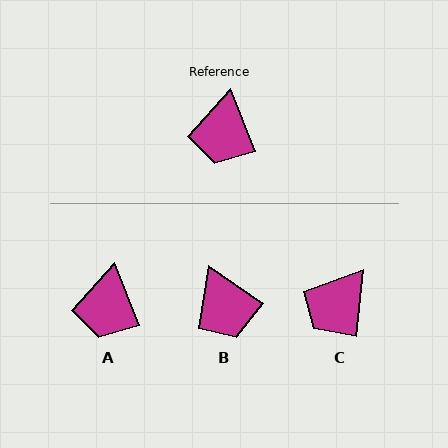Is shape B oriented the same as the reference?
No, it is off by about 33 degrees.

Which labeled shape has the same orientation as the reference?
A.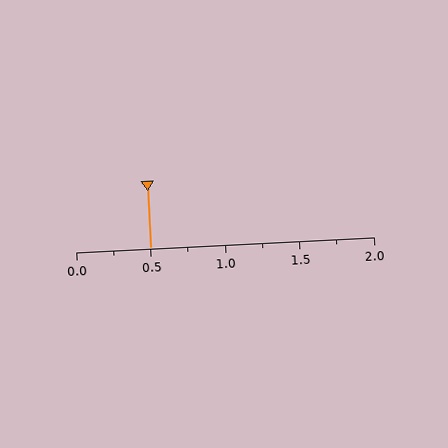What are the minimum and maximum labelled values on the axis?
The axis runs from 0.0 to 2.0.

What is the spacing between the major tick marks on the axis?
The major ticks are spaced 0.5 apart.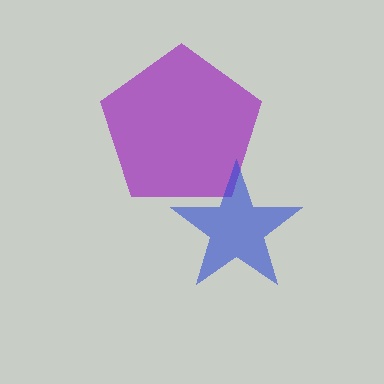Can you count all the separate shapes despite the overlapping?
Yes, there are 2 separate shapes.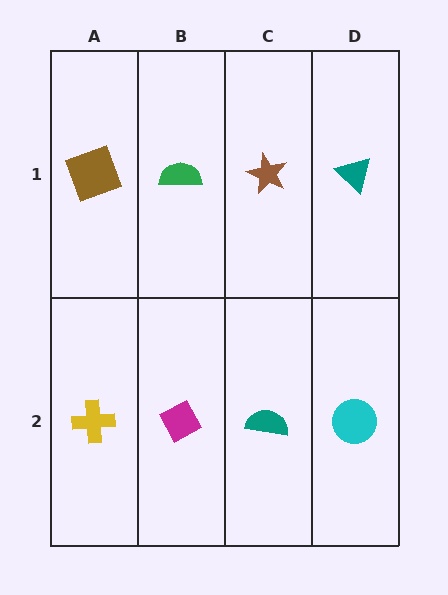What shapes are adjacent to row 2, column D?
A teal triangle (row 1, column D), a teal semicircle (row 2, column C).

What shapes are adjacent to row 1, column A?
A yellow cross (row 2, column A), a green semicircle (row 1, column B).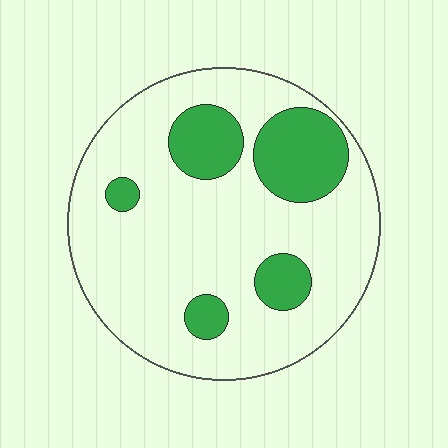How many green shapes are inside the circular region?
5.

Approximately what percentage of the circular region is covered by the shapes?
Approximately 20%.